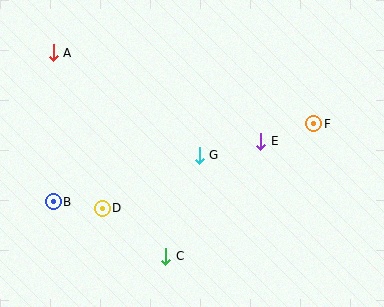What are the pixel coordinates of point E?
Point E is at (261, 142).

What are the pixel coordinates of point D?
Point D is at (102, 208).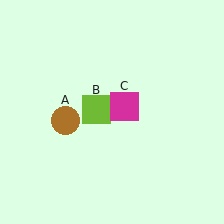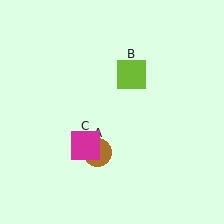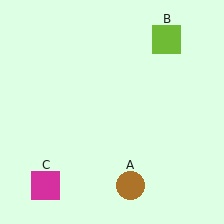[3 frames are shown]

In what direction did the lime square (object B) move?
The lime square (object B) moved up and to the right.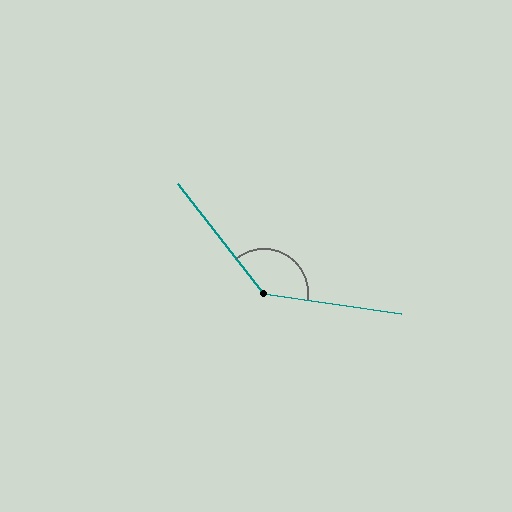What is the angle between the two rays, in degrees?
Approximately 137 degrees.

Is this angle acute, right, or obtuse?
It is obtuse.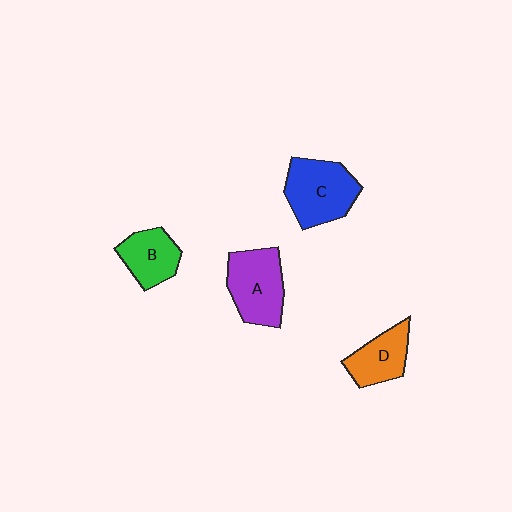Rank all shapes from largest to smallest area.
From largest to smallest: C (blue), A (purple), D (orange), B (green).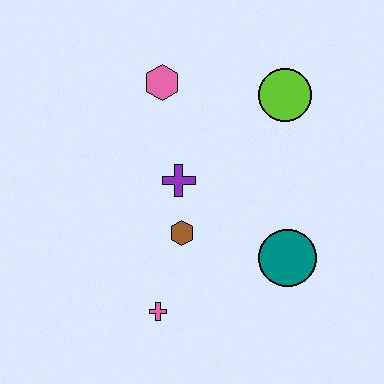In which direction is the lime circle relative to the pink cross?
The lime circle is above the pink cross.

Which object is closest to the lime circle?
The pink hexagon is closest to the lime circle.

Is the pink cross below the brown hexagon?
Yes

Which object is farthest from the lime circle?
The pink cross is farthest from the lime circle.